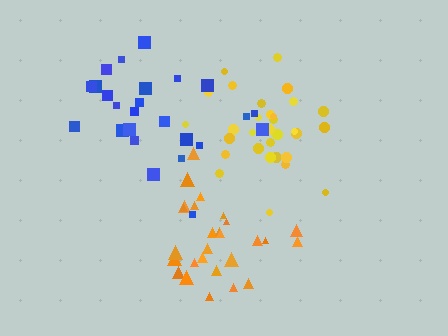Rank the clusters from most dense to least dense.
yellow, orange, blue.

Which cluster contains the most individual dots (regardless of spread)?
Yellow (31).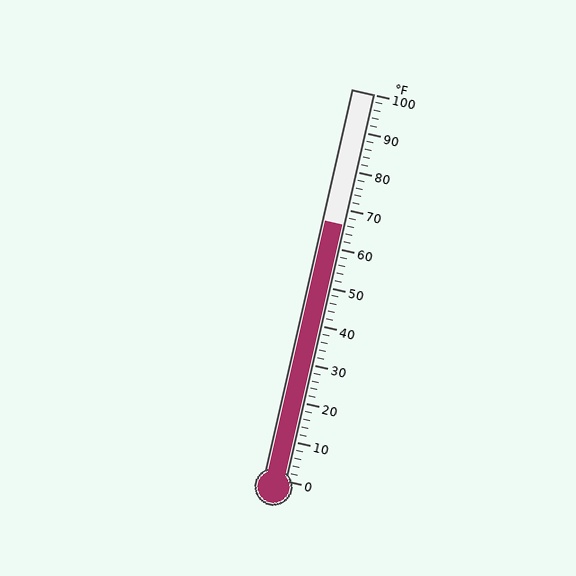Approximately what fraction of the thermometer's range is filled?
The thermometer is filled to approximately 65% of its range.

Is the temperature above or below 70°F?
The temperature is below 70°F.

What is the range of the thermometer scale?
The thermometer scale ranges from 0°F to 100°F.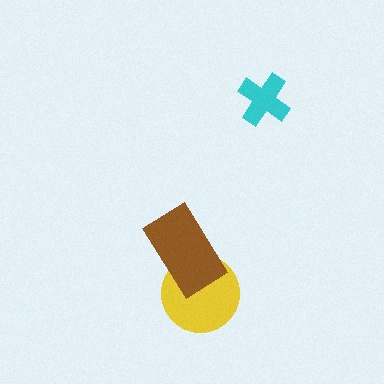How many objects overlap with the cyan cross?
0 objects overlap with the cyan cross.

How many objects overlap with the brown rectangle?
1 object overlaps with the brown rectangle.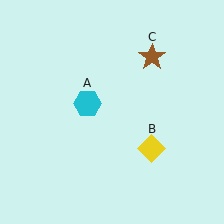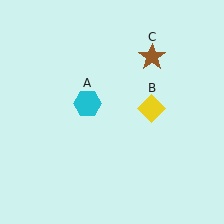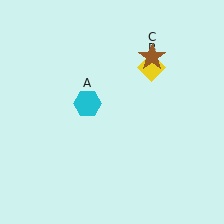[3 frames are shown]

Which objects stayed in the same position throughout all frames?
Cyan hexagon (object A) and brown star (object C) remained stationary.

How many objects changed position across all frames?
1 object changed position: yellow diamond (object B).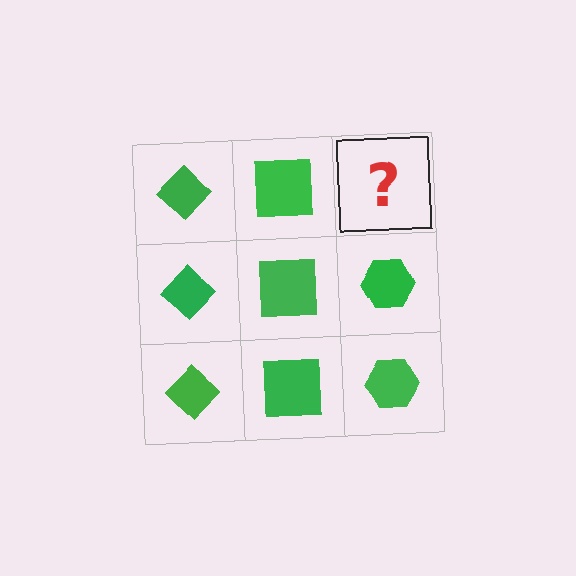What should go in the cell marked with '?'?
The missing cell should contain a green hexagon.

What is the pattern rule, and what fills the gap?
The rule is that each column has a consistent shape. The gap should be filled with a green hexagon.